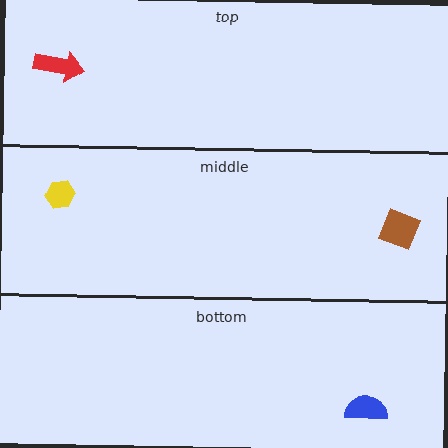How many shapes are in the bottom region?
1.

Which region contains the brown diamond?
The middle region.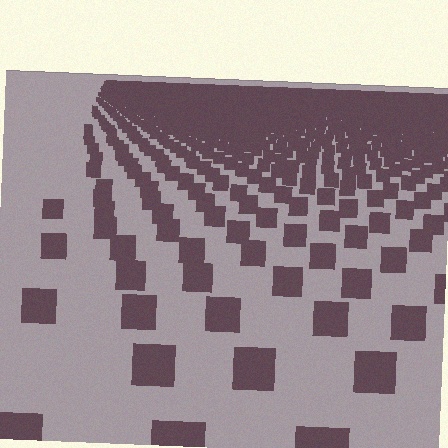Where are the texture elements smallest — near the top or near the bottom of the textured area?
Near the top.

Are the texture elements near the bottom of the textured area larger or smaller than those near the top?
Larger. Near the bottom, elements are closer to the viewer and appear at a bigger on-screen size.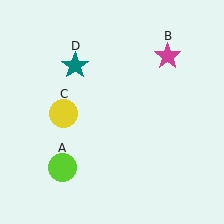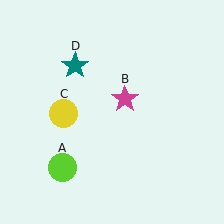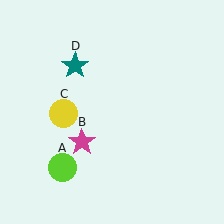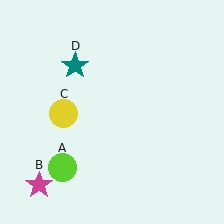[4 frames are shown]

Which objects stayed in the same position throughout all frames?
Lime circle (object A) and yellow circle (object C) and teal star (object D) remained stationary.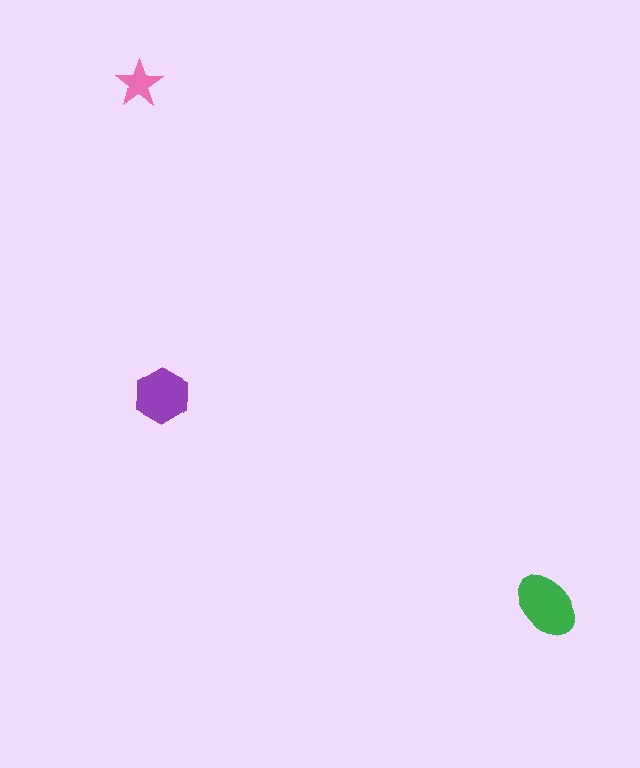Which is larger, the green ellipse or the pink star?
The green ellipse.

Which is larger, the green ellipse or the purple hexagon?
The green ellipse.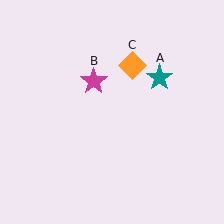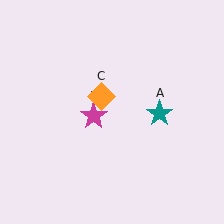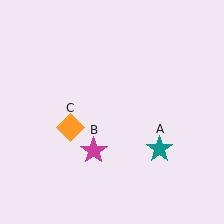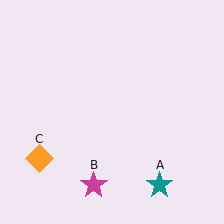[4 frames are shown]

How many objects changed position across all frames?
3 objects changed position: teal star (object A), magenta star (object B), orange diamond (object C).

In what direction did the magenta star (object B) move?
The magenta star (object B) moved down.